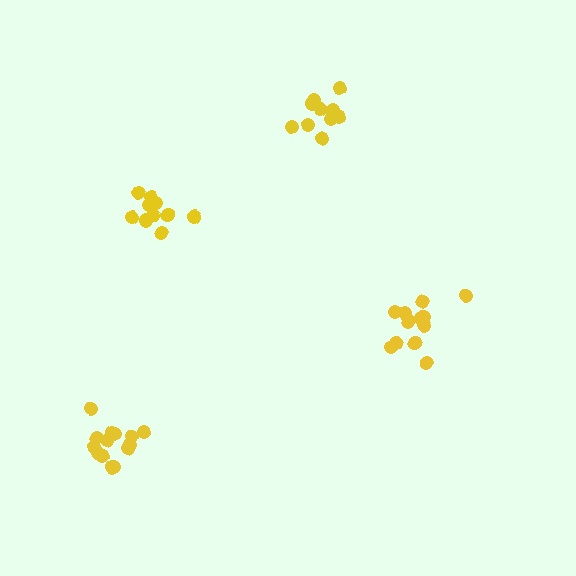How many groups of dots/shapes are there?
There are 4 groups.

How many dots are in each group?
Group 1: 10 dots, Group 2: 12 dots, Group 3: 10 dots, Group 4: 14 dots (46 total).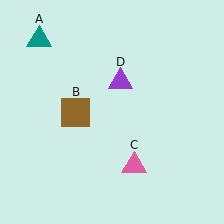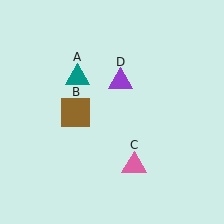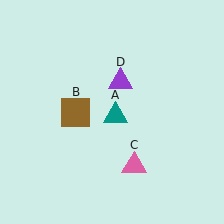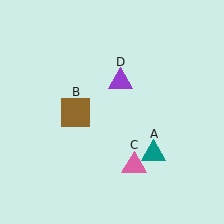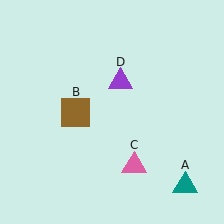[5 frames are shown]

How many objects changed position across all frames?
1 object changed position: teal triangle (object A).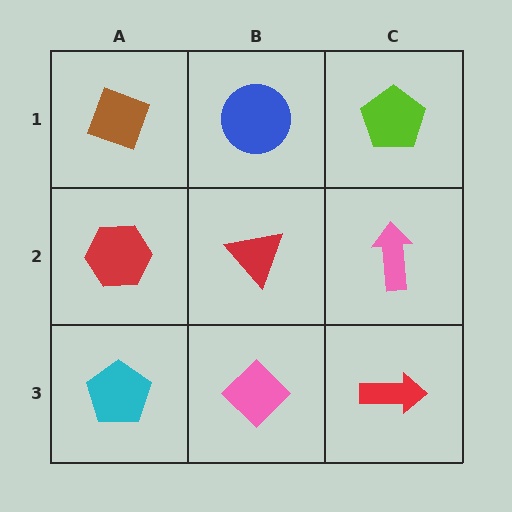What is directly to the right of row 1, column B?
A lime pentagon.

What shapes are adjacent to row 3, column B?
A red triangle (row 2, column B), a cyan pentagon (row 3, column A), a red arrow (row 3, column C).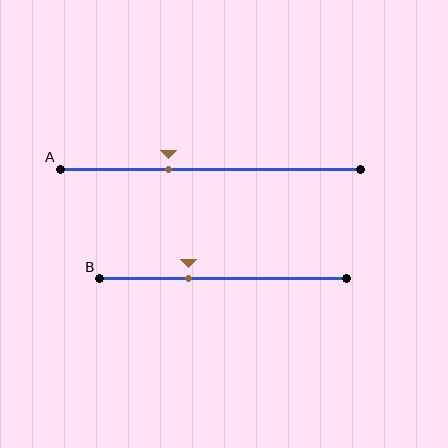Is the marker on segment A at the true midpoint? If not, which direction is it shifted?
No, the marker on segment A is shifted to the left by about 14% of the segment length.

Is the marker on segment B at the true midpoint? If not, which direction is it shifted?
No, the marker on segment B is shifted to the left by about 14% of the segment length.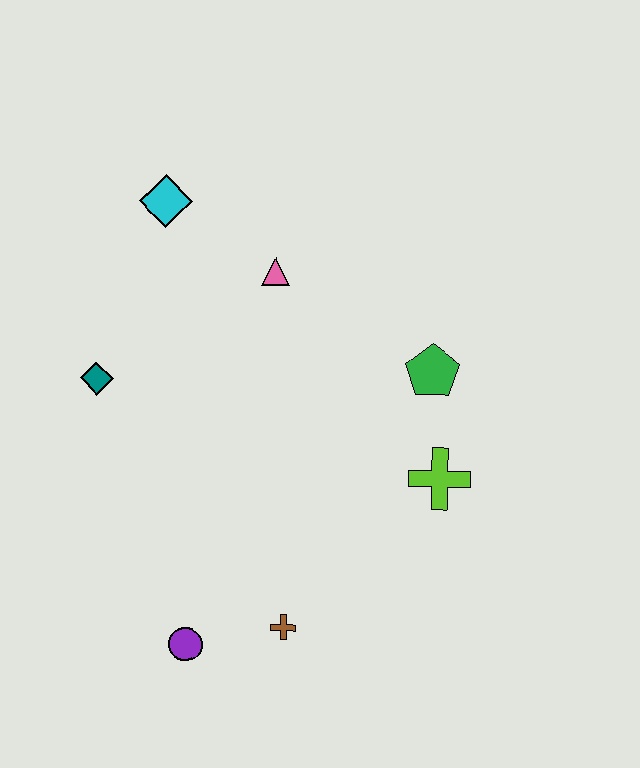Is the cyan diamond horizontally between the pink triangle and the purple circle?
No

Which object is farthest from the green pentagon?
The purple circle is farthest from the green pentagon.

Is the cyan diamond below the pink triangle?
No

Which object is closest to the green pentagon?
The lime cross is closest to the green pentagon.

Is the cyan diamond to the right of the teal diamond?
Yes